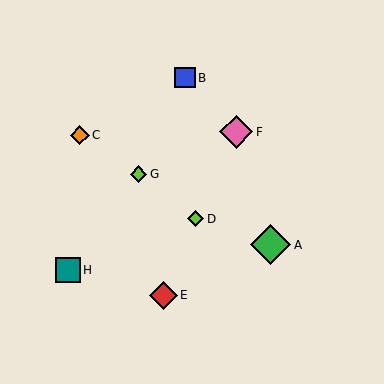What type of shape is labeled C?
Shape C is an orange diamond.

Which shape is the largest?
The green diamond (labeled A) is the largest.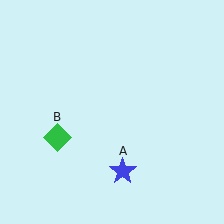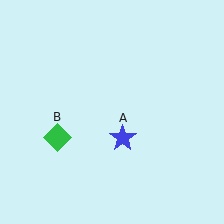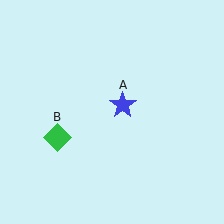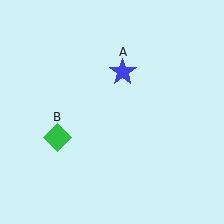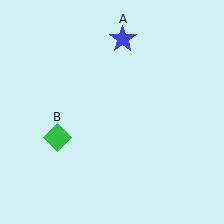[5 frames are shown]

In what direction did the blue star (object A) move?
The blue star (object A) moved up.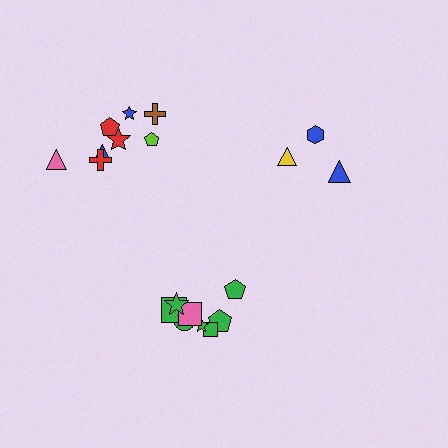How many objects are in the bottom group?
There are 8 objects.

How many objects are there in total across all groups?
There are 19 objects.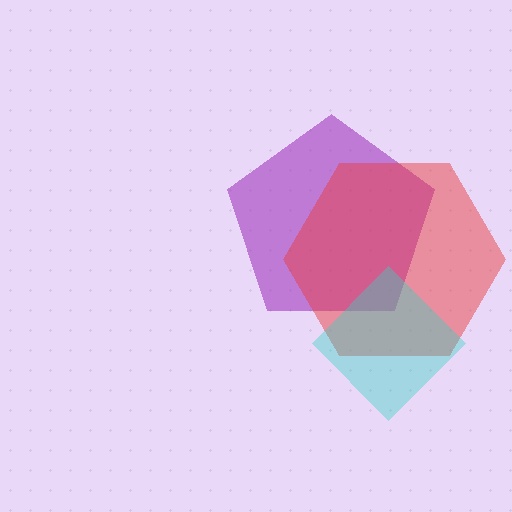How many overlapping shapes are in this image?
There are 3 overlapping shapes in the image.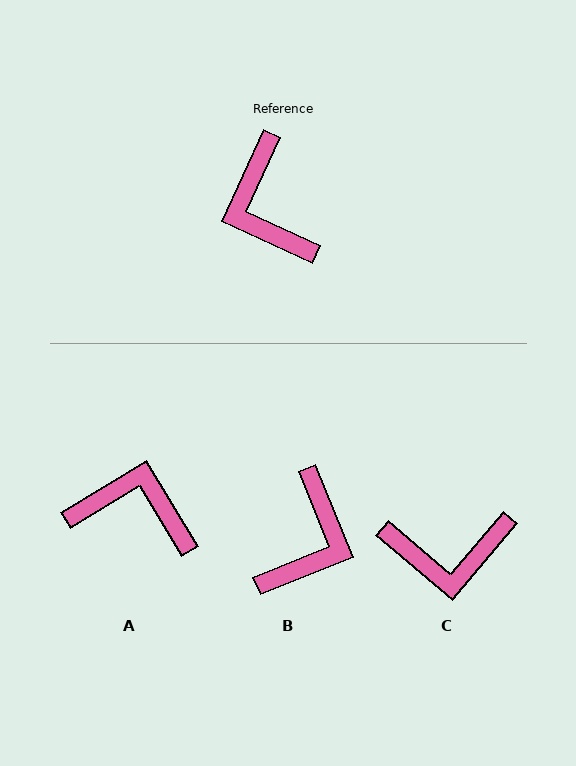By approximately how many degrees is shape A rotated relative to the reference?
Approximately 124 degrees clockwise.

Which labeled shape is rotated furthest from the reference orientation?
B, about 137 degrees away.